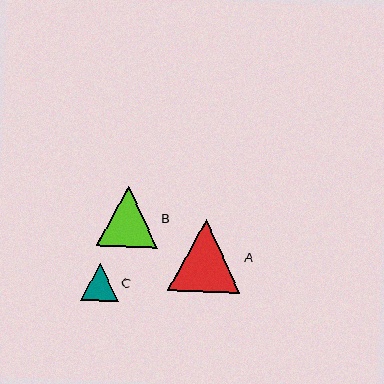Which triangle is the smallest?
Triangle C is the smallest with a size of approximately 38 pixels.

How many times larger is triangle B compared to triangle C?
Triangle B is approximately 1.6 times the size of triangle C.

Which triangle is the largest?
Triangle A is the largest with a size of approximately 72 pixels.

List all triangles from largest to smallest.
From largest to smallest: A, B, C.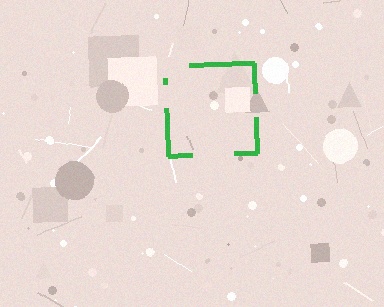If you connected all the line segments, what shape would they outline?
They would outline a square.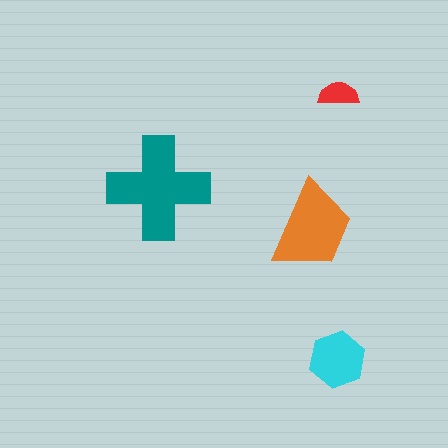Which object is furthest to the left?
The teal cross is leftmost.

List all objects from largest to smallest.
The teal cross, the orange trapezoid, the cyan hexagon, the red semicircle.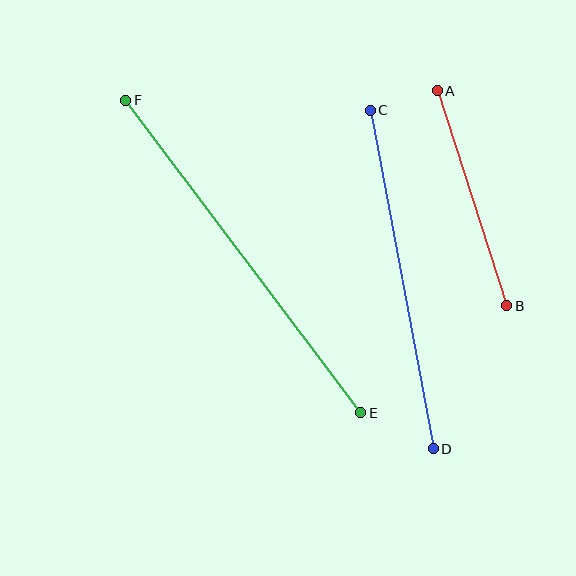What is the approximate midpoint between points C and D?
The midpoint is at approximately (402, 280) pixels.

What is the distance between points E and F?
The distance is approximately 391 pixels.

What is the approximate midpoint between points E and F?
The midpoint is at approximately (243, 256) pixels.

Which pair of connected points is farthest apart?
Points E and F are farthest apart.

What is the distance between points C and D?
The distance is approximately 344 pixels.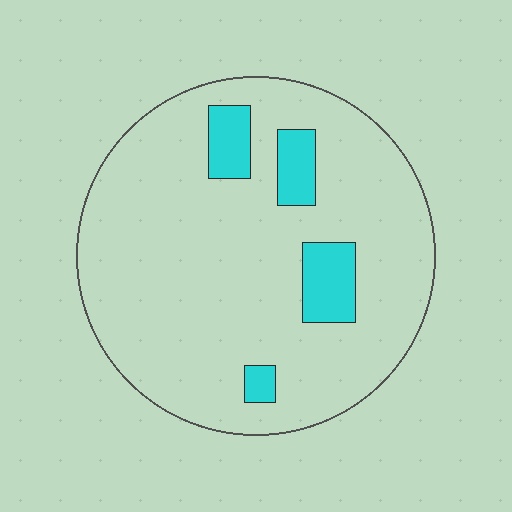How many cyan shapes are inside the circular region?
4.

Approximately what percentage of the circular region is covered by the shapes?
Approximately 10%.